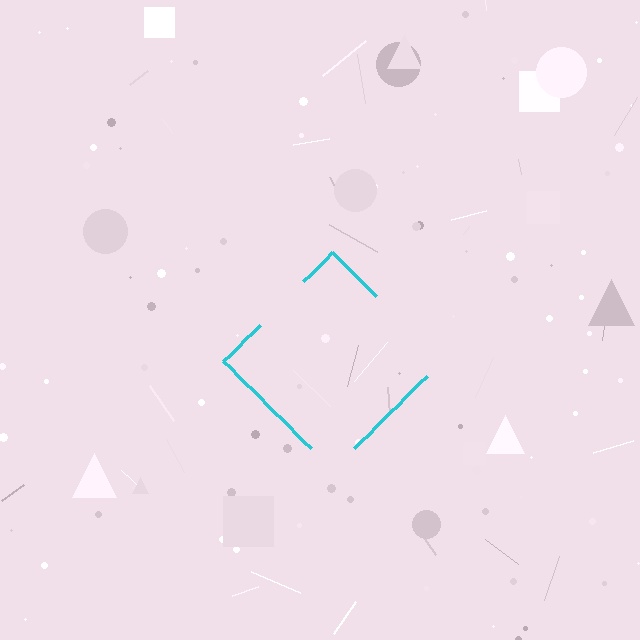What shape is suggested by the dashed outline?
The dashed outline suggests a diamond.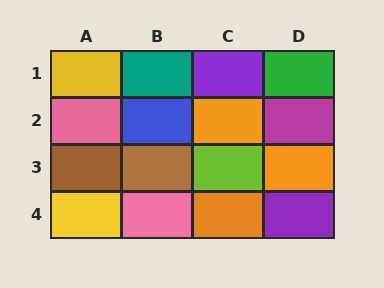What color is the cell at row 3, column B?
Brown.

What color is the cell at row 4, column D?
Purple.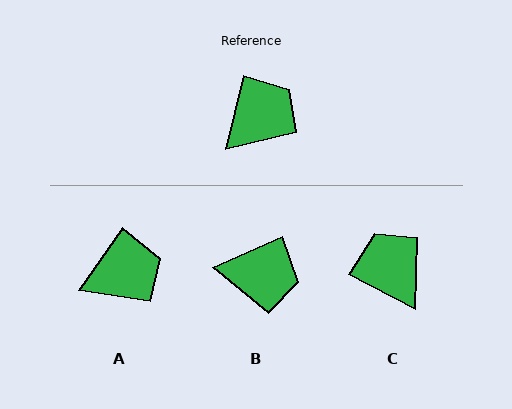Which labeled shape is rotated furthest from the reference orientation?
C, about 76 degrees away.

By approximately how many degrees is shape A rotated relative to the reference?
Approximately 22 degrees clockwise.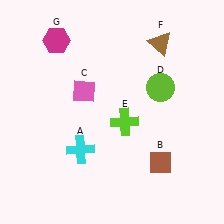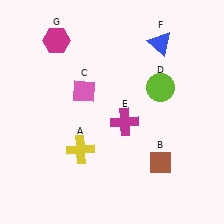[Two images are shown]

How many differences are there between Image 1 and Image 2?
There are 3 differences between the two images.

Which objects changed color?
A changed from cyan to yellow. E changed from lime to magenta. F changed from brown to blue.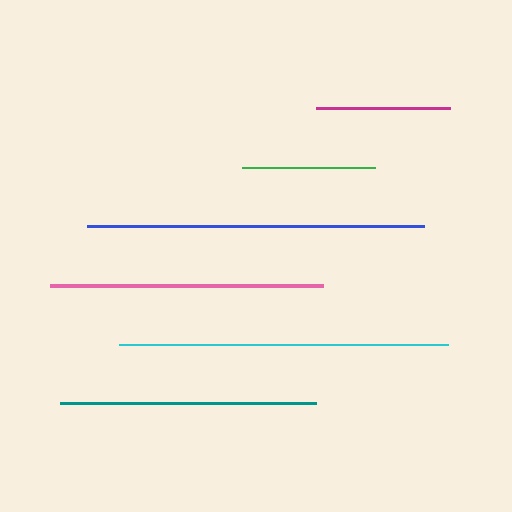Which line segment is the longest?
The blue line is the longest at approximately 336 pixels.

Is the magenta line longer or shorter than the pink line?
The pink line is longer than the magenta line.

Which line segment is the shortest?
The green line is the shortest at approximately 133 pixels.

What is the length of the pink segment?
The pink segment is approximately 274 pixels long.